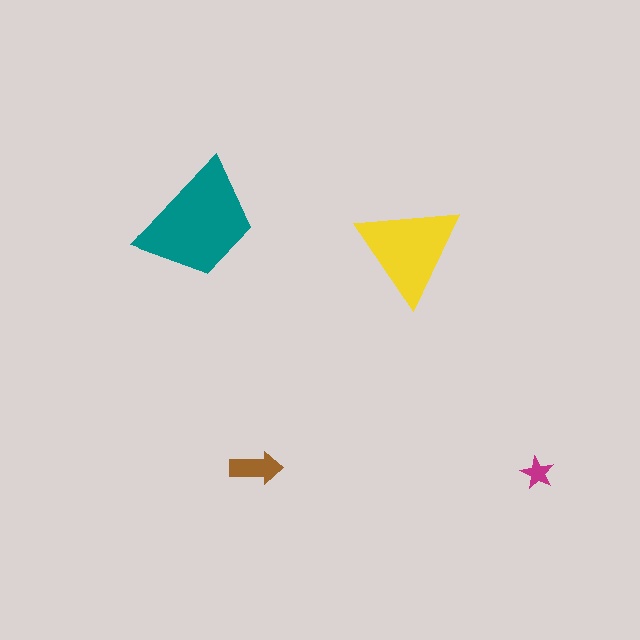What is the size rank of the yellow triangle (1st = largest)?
2nd.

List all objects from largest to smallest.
The teal trapezoid, the yellow triangle, the brown arrow, the magenta star.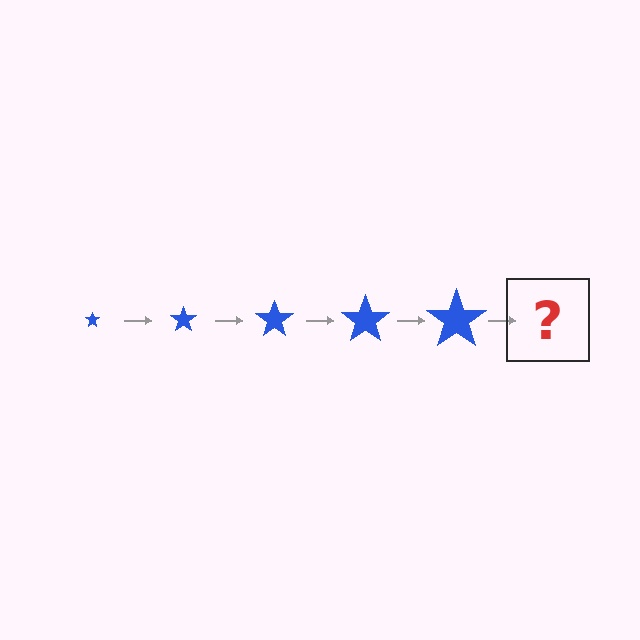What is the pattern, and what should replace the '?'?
The pattern is that the star gets progressively larger each step. The '?' should be a blue star, larger than the previous one.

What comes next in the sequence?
The next element should be a blue star, larger than the previous one.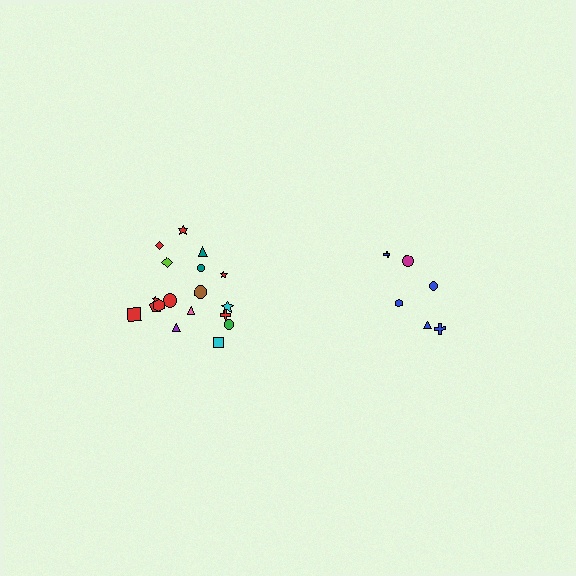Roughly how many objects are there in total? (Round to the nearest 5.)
Roughly 25 objects in total.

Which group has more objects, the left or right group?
The left group.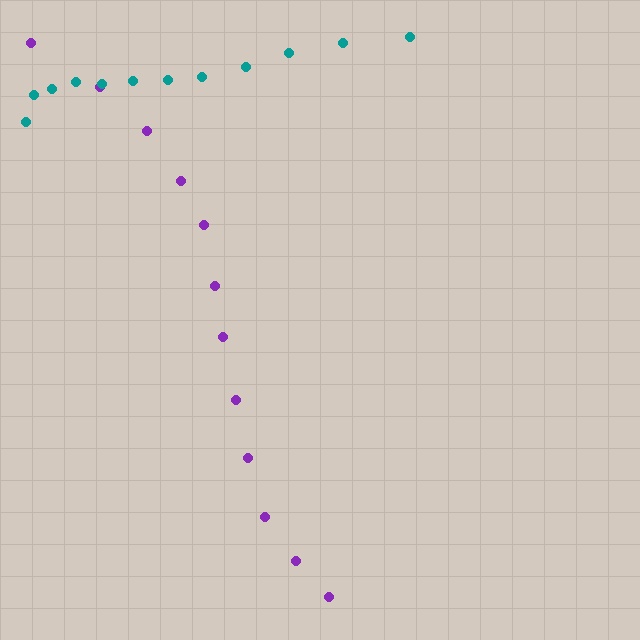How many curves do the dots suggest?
There are 2 distinct paths.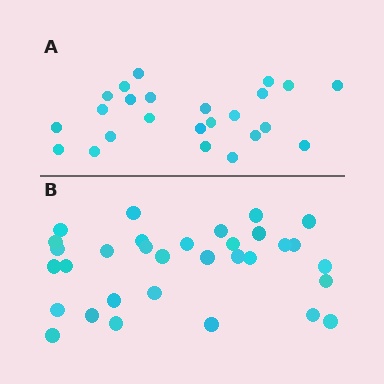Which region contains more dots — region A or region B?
Region B (the bottom region) has more dots.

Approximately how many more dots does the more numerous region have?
Region B has roughly 8 or so more dots than region A.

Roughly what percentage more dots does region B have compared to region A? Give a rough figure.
About 35% more.